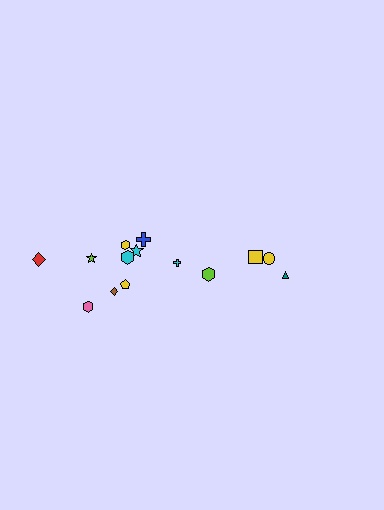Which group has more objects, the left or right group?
The left group.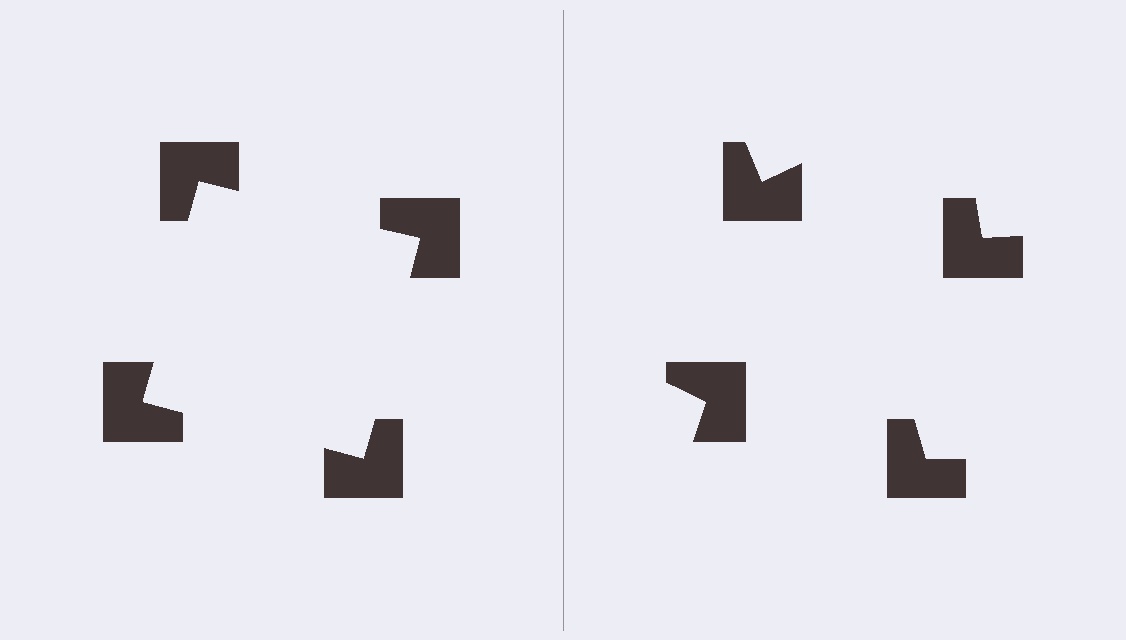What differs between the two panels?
The notched squares are positioned identically on both sides; only the wedge orientations differ. On the left they align to a square; on the right they are misaligned.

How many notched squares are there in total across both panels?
8 — 4 on each side.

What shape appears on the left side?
An illusory square.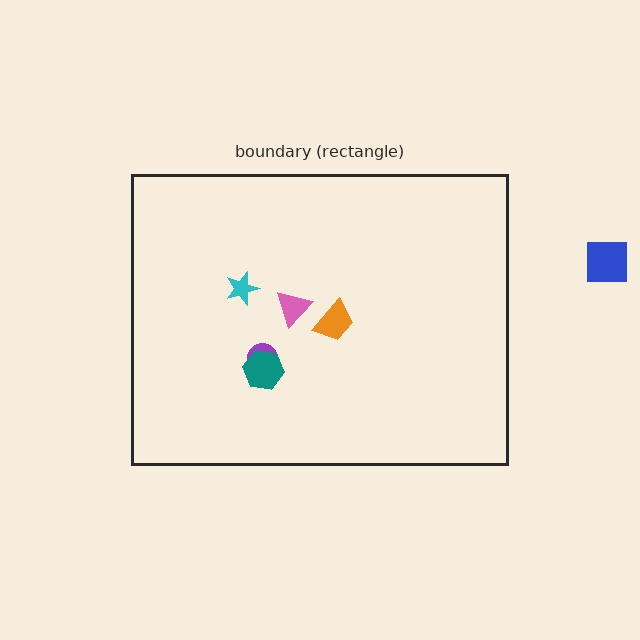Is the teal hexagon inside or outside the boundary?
Inside.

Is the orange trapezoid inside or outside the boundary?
Inside.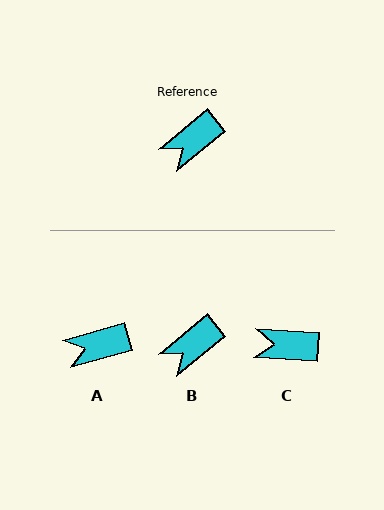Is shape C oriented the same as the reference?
No, it is off by about 43 degrees.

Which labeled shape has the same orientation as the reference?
B.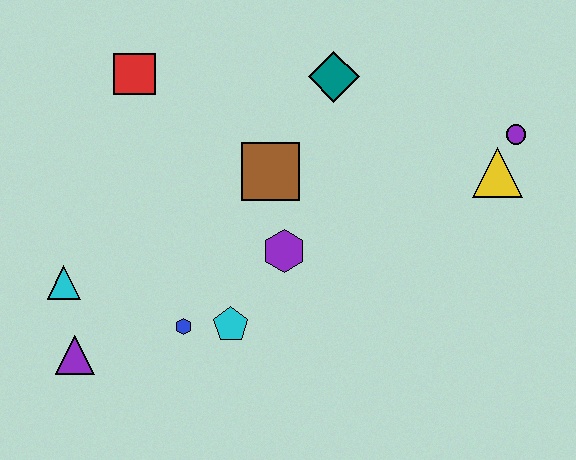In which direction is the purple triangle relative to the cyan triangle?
The purple triangle is below the cyan triangle.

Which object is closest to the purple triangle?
The cyan triangle is closest to the purple triangle.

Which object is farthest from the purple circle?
The purple triangle is farthest from the purple circle.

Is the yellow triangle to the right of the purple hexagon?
Yes